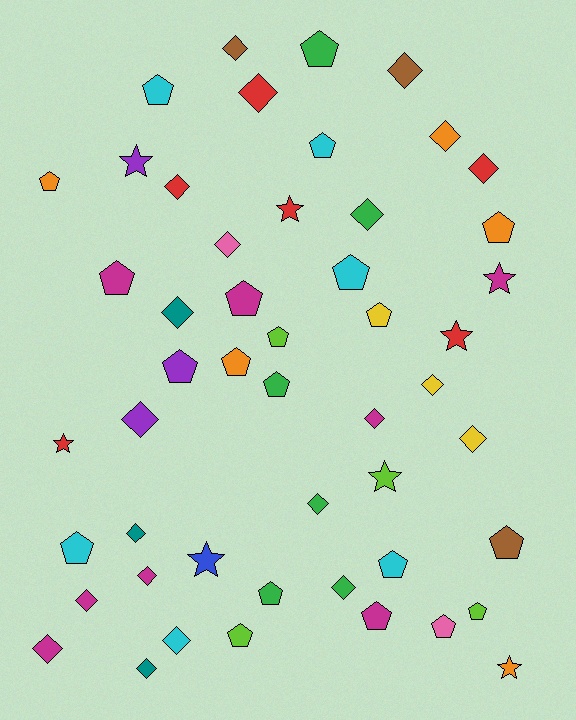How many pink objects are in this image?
There are 2 pink objects.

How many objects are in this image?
There are 50 objects.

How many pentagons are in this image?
There are 21 pentagons.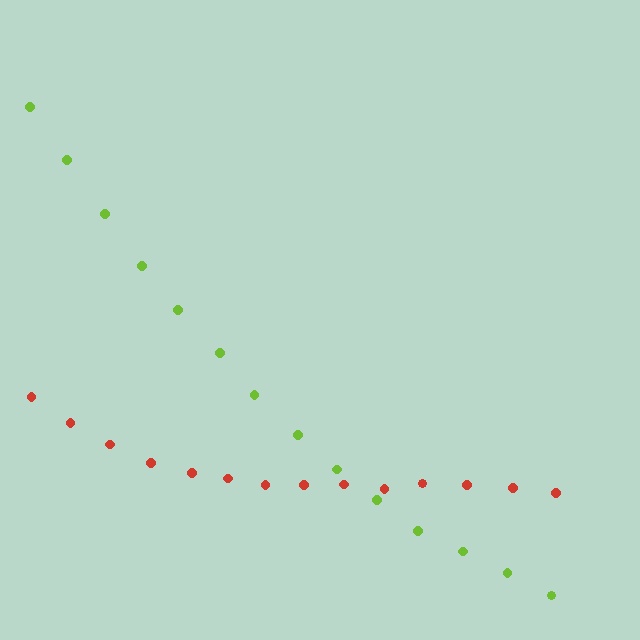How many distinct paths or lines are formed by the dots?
There are 2 distinct paths.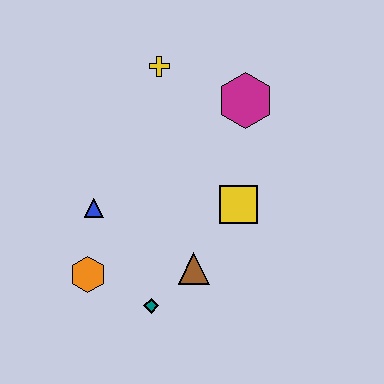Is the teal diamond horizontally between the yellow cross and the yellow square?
No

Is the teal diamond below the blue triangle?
Yes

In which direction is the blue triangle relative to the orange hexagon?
The blue triangle is above the orange hexagon.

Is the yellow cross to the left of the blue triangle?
No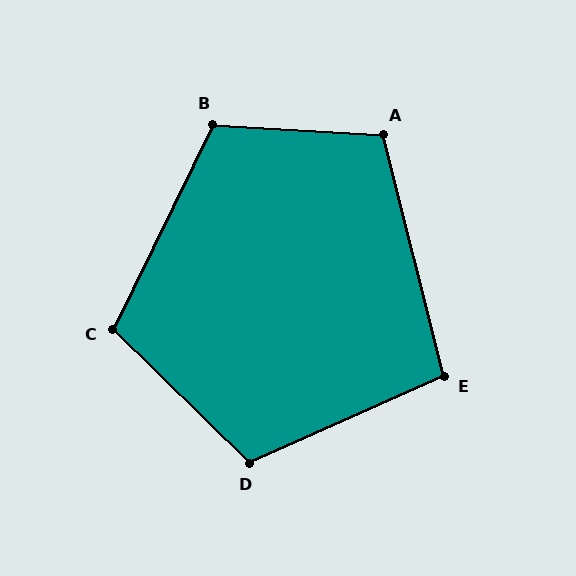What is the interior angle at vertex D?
Approximately 111 degrees (obtuse).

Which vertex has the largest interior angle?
B, at approximately 112 degrees.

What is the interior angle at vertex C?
Approximately 108 degrees (obtuse).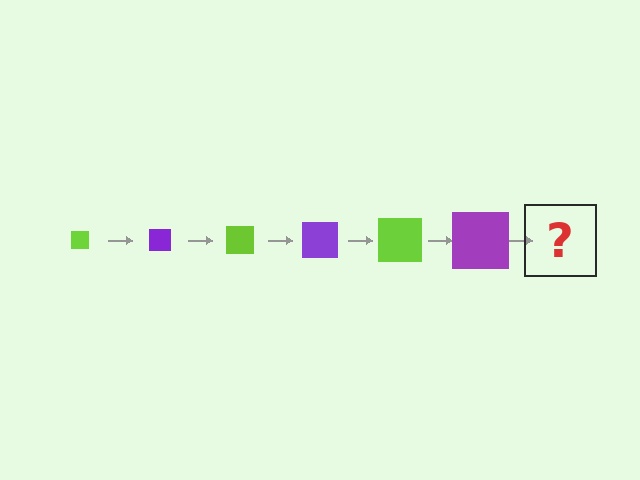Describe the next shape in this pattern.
It should be a lime square, larger than the previous one.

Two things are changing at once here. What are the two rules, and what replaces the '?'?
The two rules are that the square grows larger each step and the color cycles through lime and purple. The '?' should be a lime square, larger than the previous one.